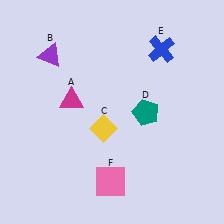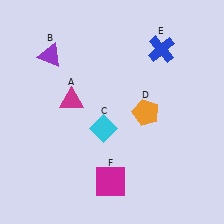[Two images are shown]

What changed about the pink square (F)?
In Image 1, F is pink. In Image 2, it changed to magenta.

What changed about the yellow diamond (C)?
In Image 1, C is yellow. In Image 2, it changed to cyan.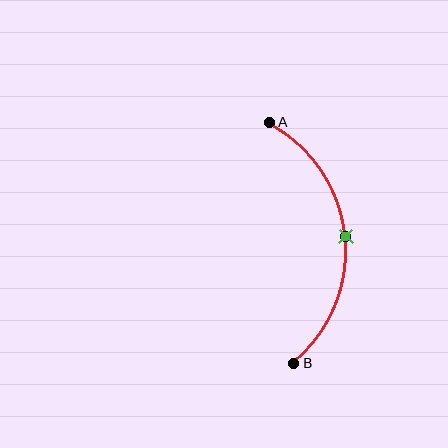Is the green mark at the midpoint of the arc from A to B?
Yes. The green mark lies on the arc at equal arc-length from both A and B — it is the arc midpoint.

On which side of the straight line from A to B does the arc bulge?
The arc bulges to the right of the straight line connecting A and B.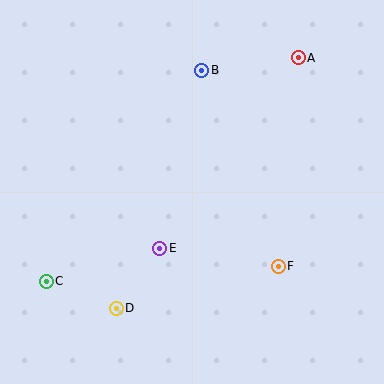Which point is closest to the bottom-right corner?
Point F is closest to the bottom-right corner.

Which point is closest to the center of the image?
Point E at (160, 248) is closest to the center.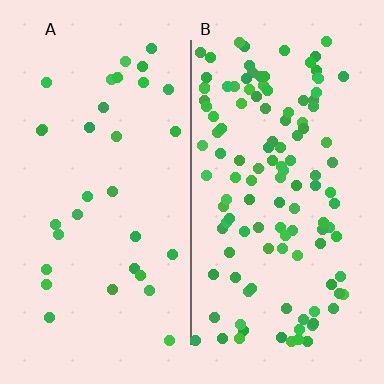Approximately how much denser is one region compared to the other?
Approximately 3.7× — region B over region A.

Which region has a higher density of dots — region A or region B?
B (the right).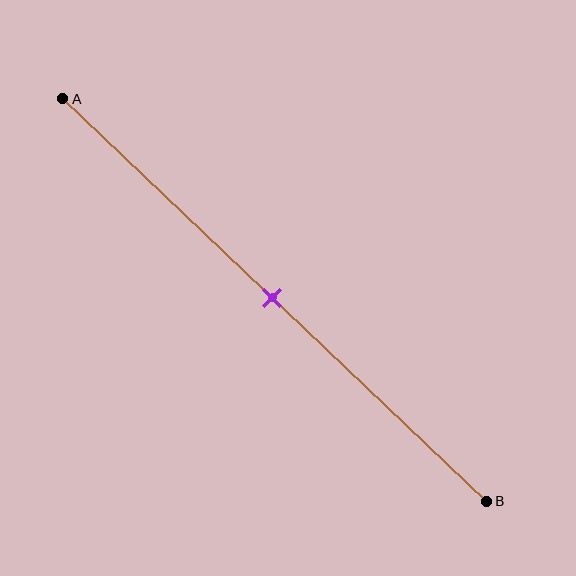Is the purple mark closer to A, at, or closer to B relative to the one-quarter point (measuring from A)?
The purple mark is closer to point B than the one-quarter point of segment AB.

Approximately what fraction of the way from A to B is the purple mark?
The purple mark is approximately 50% of the way from A to B.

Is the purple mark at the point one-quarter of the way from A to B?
No, the mark is at about 50% from A, not at the 25% one-quarter point.